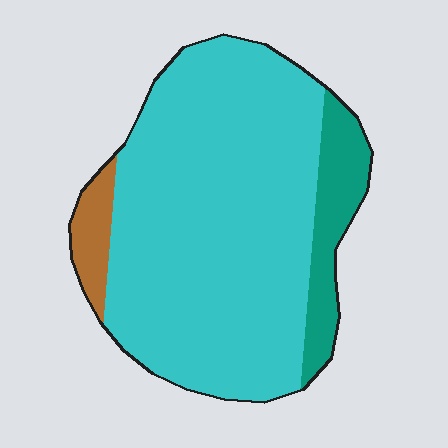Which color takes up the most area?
Cyan, at roughly 80%.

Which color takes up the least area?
Brown, at roughly 5%.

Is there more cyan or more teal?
Cyan.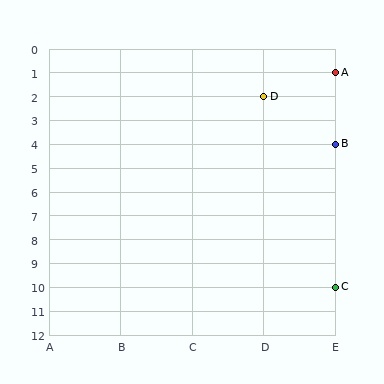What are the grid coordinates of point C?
Point C is at grid coordinates (E, 10).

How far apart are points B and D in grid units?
Points B and D are 1 column and 2 rows apart (about 2.2 grid units diagonally).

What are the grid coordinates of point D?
Point D is at grid coordinates (D, 2).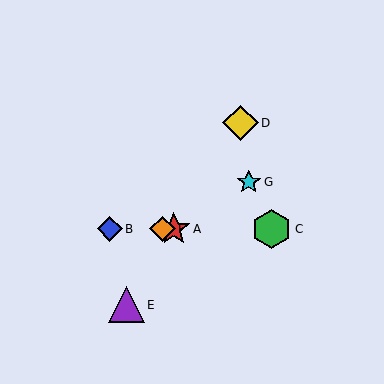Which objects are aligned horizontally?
Objects A, B, C, F are aligned horizontally.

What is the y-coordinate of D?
Object D is at y≈123.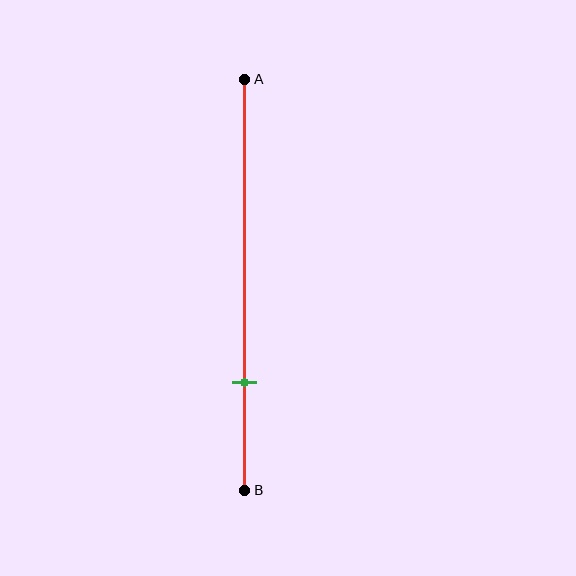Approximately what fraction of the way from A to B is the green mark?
The green mark is approximately 75% of the way from A to B.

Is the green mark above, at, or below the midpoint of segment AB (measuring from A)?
The green mark is below the midpoint of segment AB.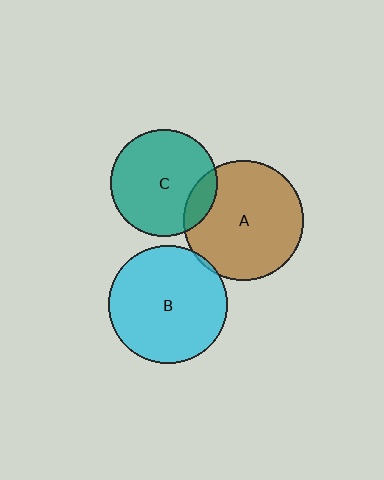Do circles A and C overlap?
Yes.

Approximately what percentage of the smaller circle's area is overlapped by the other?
Approximately 15%.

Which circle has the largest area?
Circle A (brown).